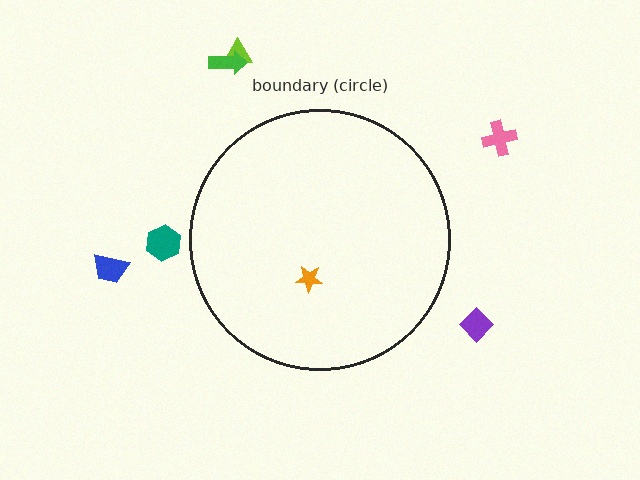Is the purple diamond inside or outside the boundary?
Outside.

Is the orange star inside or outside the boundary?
Inside.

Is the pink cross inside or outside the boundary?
Outside.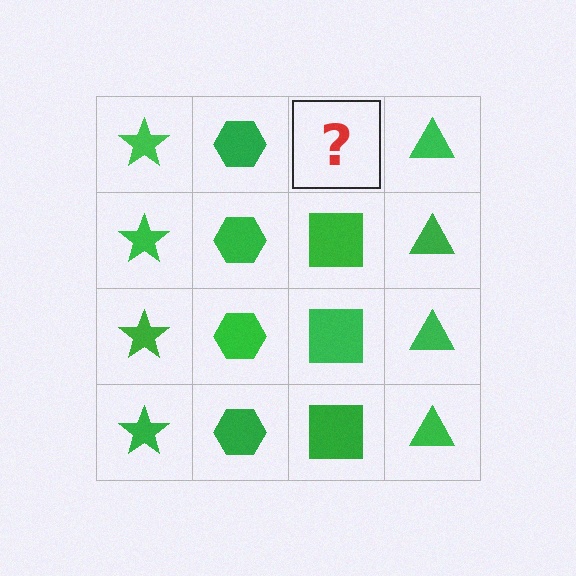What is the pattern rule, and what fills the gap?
The rule is that each column has a consistent shape. The gap should be filled with a green square.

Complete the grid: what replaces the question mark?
The question mark should be replaced with a green square.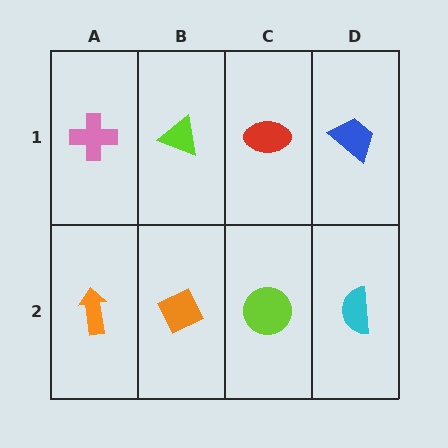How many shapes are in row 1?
4 shapes.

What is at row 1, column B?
A lime triangle.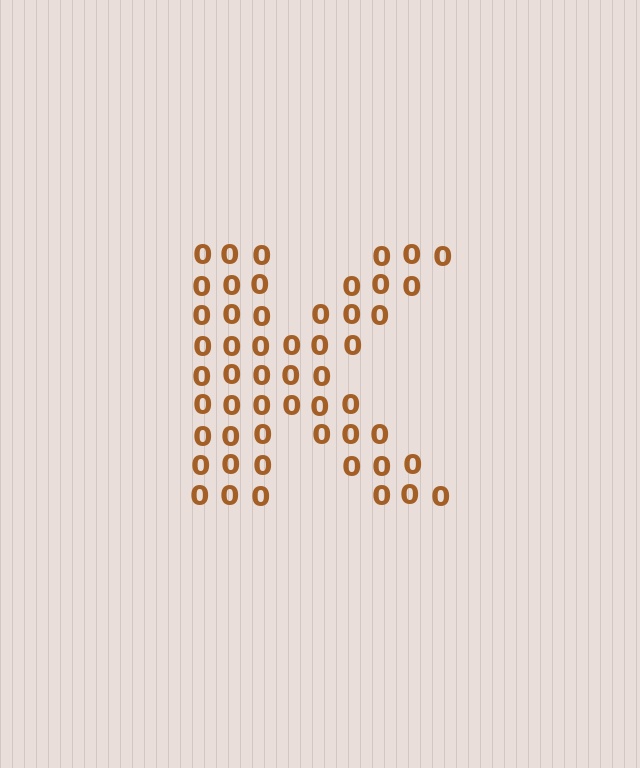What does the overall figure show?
The overall figure shows the letter K.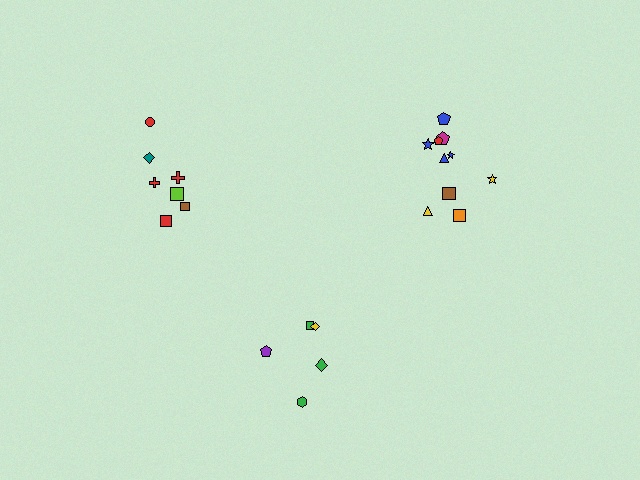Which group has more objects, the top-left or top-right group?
The top-right group.